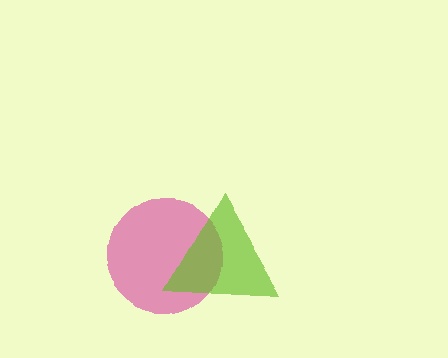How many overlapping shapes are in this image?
There are 2 overlapping shapes in the image.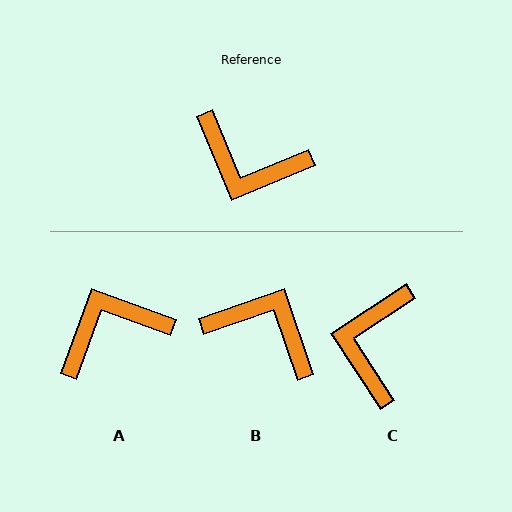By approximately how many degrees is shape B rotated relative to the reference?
Approximately 177 degrees counter-clockwise.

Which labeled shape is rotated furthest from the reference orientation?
B, about 177 degrees away.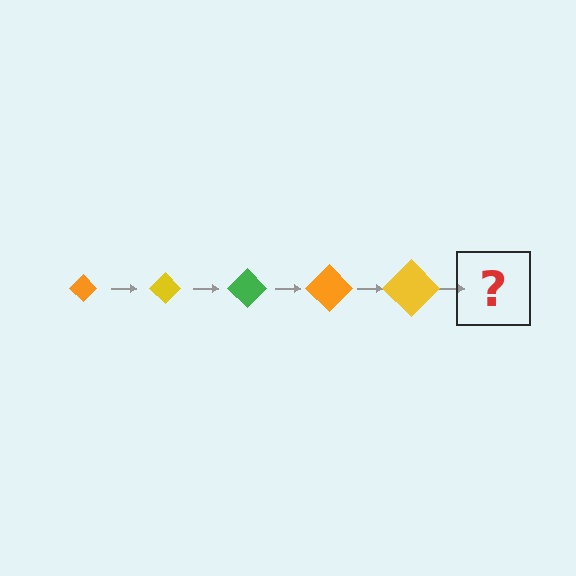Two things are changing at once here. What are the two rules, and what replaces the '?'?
The two rules are that the diamond grows larger each step and the color cycles through orange, yellow, and green. The '?' should be a green diamond, larger than the previous one.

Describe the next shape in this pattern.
It should be a green diamond, larger than the previous one.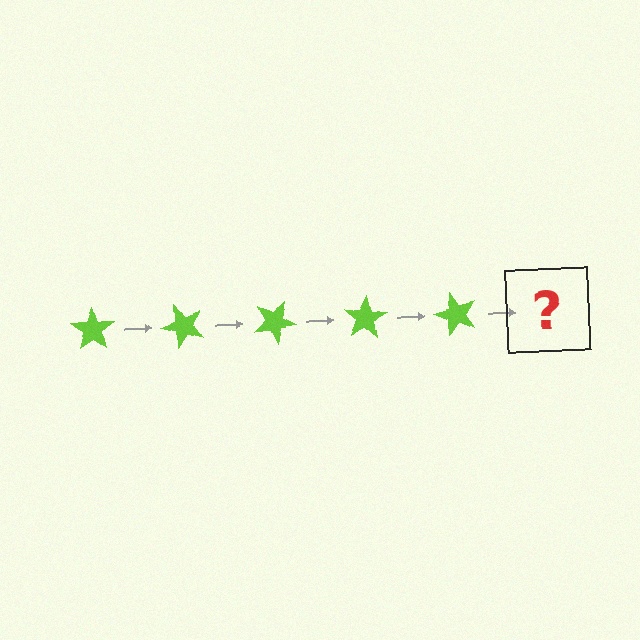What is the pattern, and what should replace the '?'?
The pattern is that the star rotates 50 degrees each step. The '?' should be a lime star rotated 250 degrees.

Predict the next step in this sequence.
The next step is a lime star rotated 250 degrees.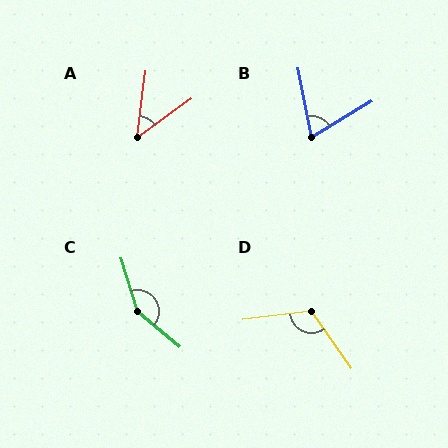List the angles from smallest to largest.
A (48°), B (70°), D (118°), C (147°).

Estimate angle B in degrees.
Approximately 70 degrees.